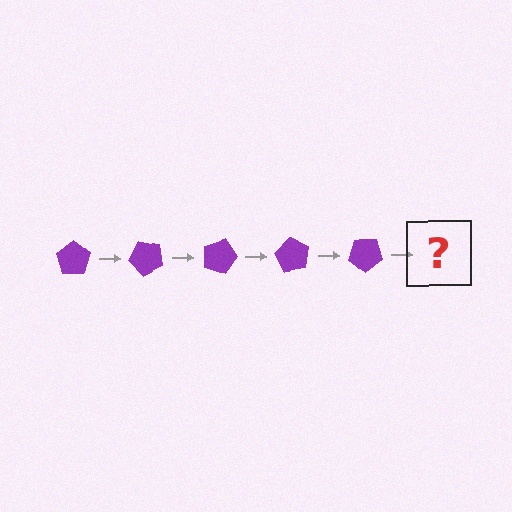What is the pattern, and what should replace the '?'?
The pattern is that the pentagon rotates 45 degrees each step. The '?' should be a purple pentagon rotated 225 degrees.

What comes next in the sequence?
The next element should be a purple pentagon rotated 225 degrees.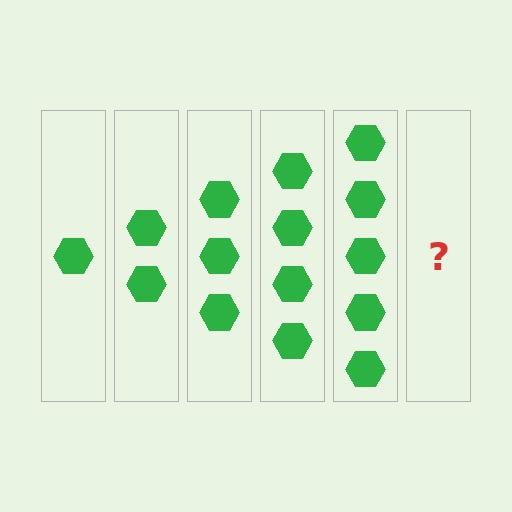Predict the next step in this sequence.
The next step is 6 hexagons.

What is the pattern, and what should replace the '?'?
The pattern is that each step adds one more hexagon. The '?' should be 6 hexagons.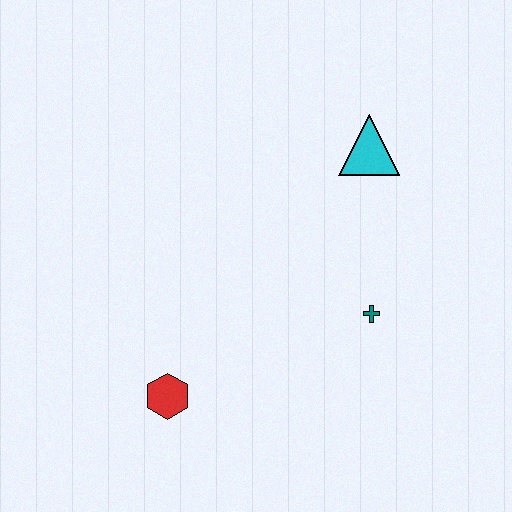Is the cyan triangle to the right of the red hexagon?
Yes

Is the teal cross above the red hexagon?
Yes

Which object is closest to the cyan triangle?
The teal cross is closest to the cyan triangle.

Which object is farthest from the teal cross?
The red hexagon is farthest from the teal cross.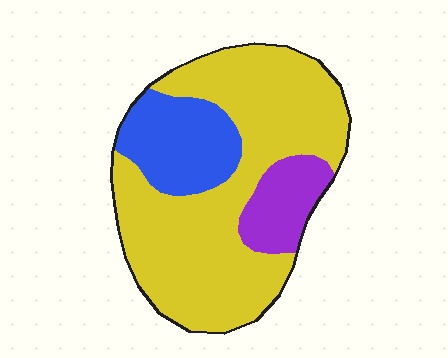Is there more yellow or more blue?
Yellow.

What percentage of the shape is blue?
Blue takes up less than a quarter of the shape.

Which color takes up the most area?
Yellow, at roughly 70%.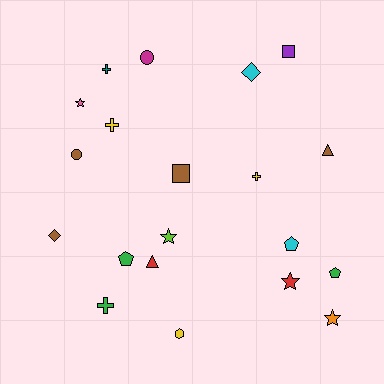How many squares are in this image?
There are 2 squares.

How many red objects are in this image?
There are 2 red objects.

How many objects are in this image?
There are 20 objects.